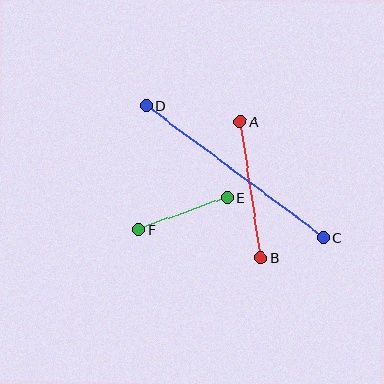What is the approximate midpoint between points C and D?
The midpoint is at approximately (235, 172) pixels.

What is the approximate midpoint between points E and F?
The midpoint is at approximately (183, 213) pixels.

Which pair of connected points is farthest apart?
Points C and D are farthest apart.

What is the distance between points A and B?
The distance is approximately 137 pixels.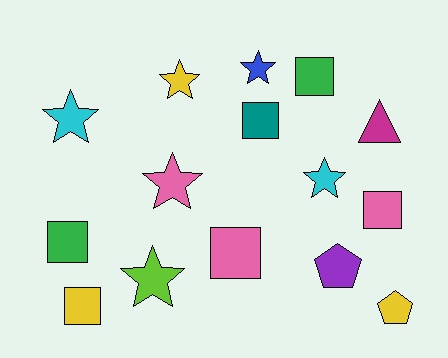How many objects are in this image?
There are 15 objects.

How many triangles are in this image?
There is 1 triangle.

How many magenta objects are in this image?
There is 1 magenta object.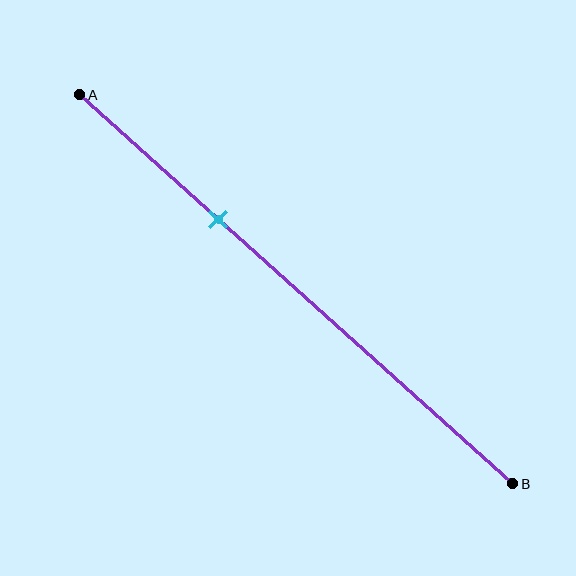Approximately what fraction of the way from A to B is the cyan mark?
The cyan mark is approximately 30% of the way from A to B.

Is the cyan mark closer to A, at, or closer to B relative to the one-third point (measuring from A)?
The cyan mark is approximately at the one-third point of segment AB.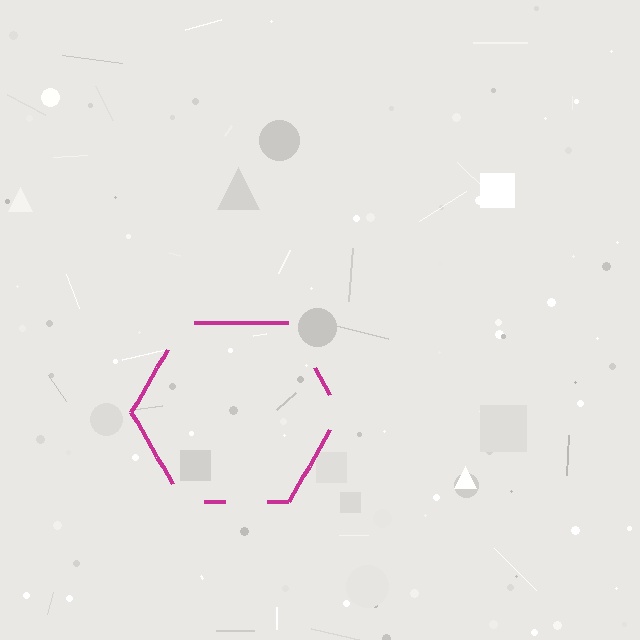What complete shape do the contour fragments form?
The contour fragments form a hexagon.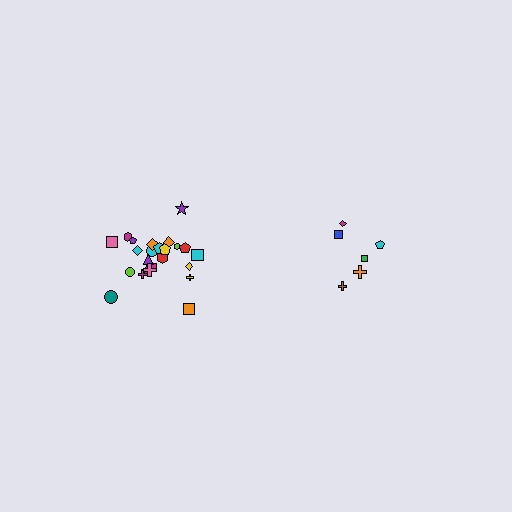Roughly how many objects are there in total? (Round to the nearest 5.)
Roughly 30 objects in total.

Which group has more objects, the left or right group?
The left group.